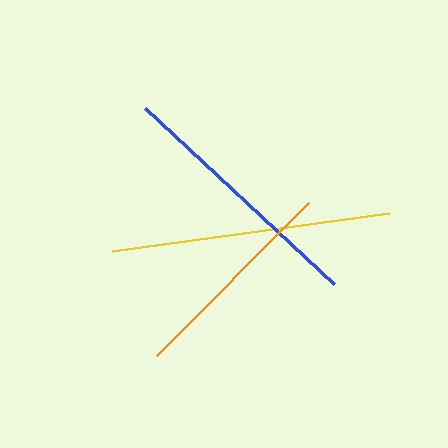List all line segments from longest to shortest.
From longest to shortest: yellow, blue, orange.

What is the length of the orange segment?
The orange segment is approximately 216 pixels long.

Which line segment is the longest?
The yellow line is the longest at approximately 280 pixels.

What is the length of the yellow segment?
The yellow segment is approximately 280 pixels long.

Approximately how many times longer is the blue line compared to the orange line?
The blue line is approximately 1.2 times the length of the orange line.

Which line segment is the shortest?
The orange line is the shortest at approximately 216 pixels.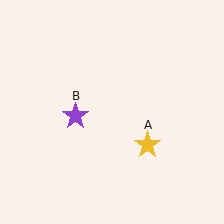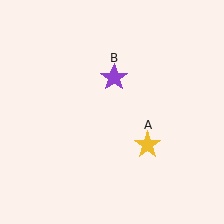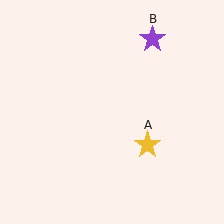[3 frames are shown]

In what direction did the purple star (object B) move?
The purple star (object B) moved up and to the right.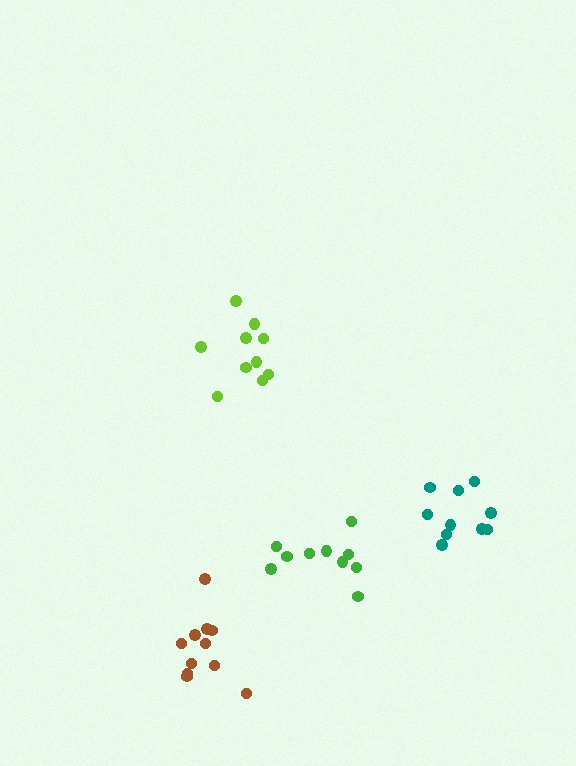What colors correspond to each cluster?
The clusters are colored: teal, brown, green, lime.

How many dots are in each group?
Group 1: 10 dots, Group 2: 11 dots, Group 3: 10 dots, Group 4: 10 dots (41 total).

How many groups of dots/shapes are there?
There are 4 groups.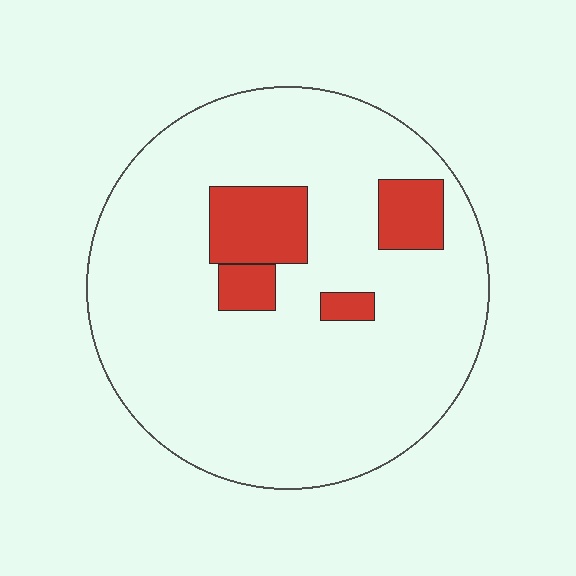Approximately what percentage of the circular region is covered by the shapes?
Approximately 15%.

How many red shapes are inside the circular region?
4.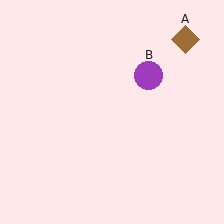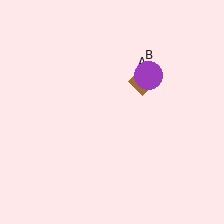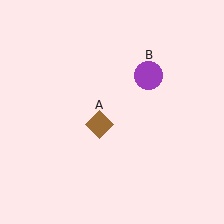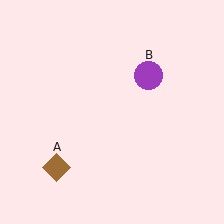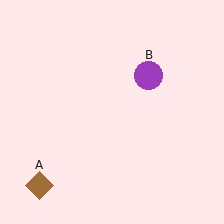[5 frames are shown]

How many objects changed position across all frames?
1 object changed position: brown diamond (object A).